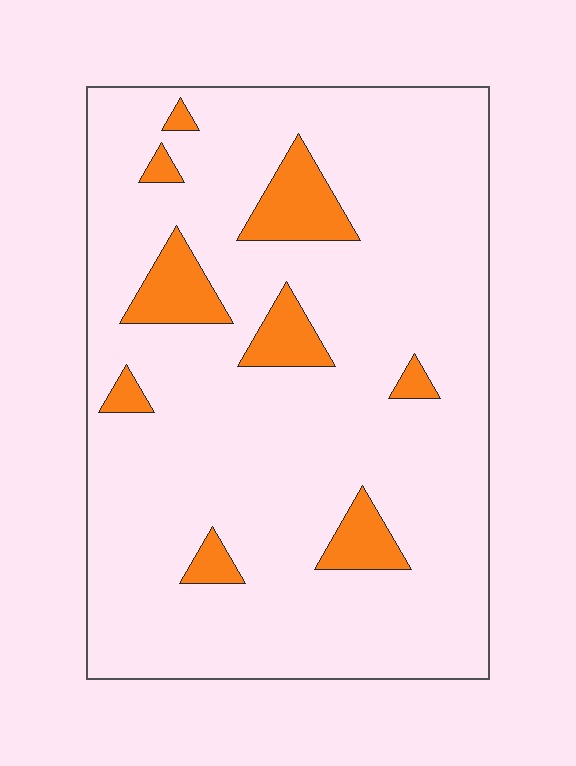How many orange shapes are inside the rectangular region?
9.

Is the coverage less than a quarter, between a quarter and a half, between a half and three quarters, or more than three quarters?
Less than a quarter.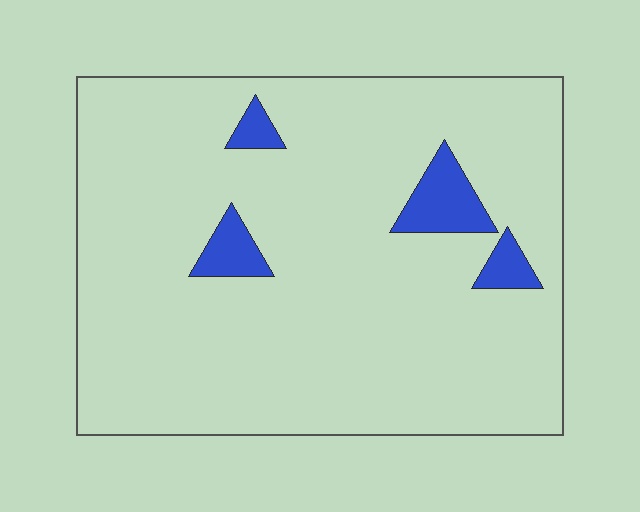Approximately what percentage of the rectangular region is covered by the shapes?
Approximately 5%.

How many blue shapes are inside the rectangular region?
4.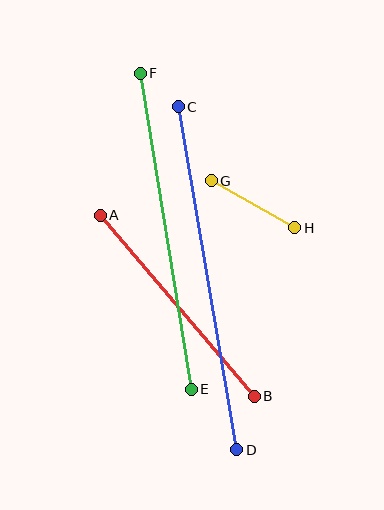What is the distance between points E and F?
The distance is approximately 320 pixels.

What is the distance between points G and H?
The distance is approximately 96 pixels.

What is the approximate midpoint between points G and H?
The midpoint is at approximately (253, 204) pixels.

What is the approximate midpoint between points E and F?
The midpoint is at approximately (166, 231) pixels.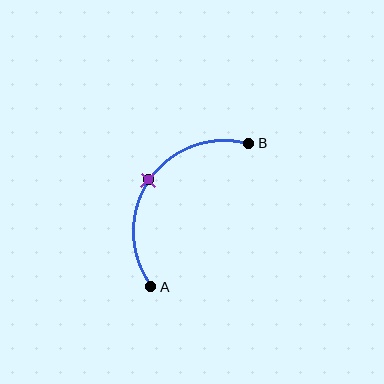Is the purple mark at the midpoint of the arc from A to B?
Yes. The purple mark lies on the arc at equal arc-length from both A and B — it is the arc midpoint.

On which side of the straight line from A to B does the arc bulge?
The arc bulges above and to the left of the straight line connecting A and B.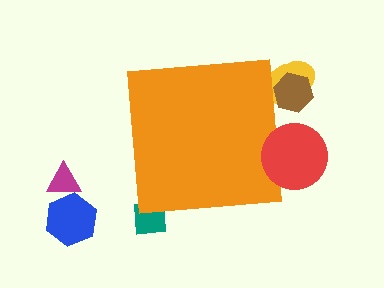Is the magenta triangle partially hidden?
No, the magenta triangle is fully visible.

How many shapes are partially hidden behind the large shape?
3 shapes are partially hidden.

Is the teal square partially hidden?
Yes, the teal square is partially hidden behind the orange square.